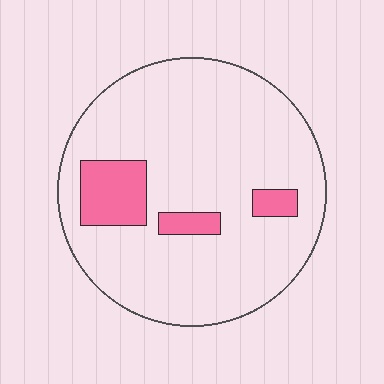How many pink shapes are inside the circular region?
3.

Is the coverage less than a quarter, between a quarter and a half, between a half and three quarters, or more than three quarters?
Less than a quarter.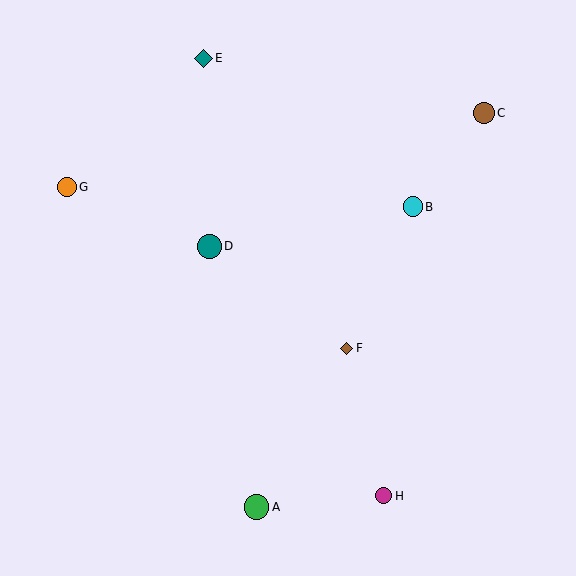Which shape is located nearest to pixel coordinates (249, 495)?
The green circle (labeled A) at (257, 507) is nearest to that location.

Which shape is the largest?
The green circle (labeled A) is the largest.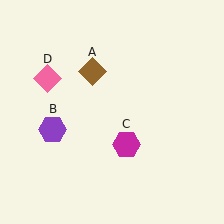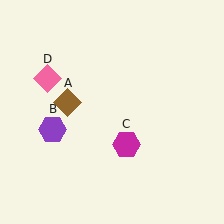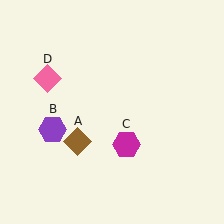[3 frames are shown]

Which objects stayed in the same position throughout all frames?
Purple hexagon (object B) and magenta hexagon (object C) and pink diamond (object D) remained stationary.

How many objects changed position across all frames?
1 object changed position: brown diamond (object A).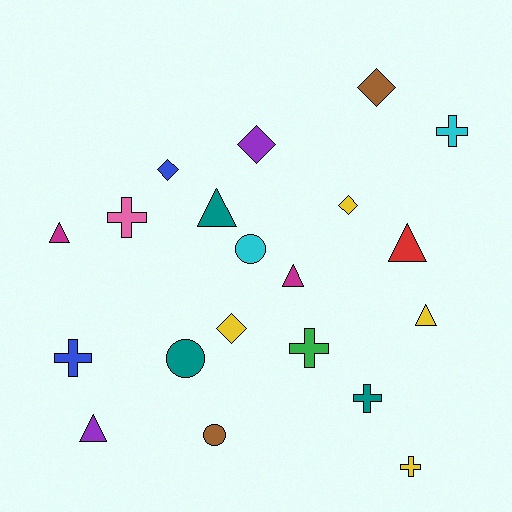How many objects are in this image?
There are 20 objects.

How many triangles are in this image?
There are 6 triangles.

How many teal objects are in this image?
There are 3 teal objects.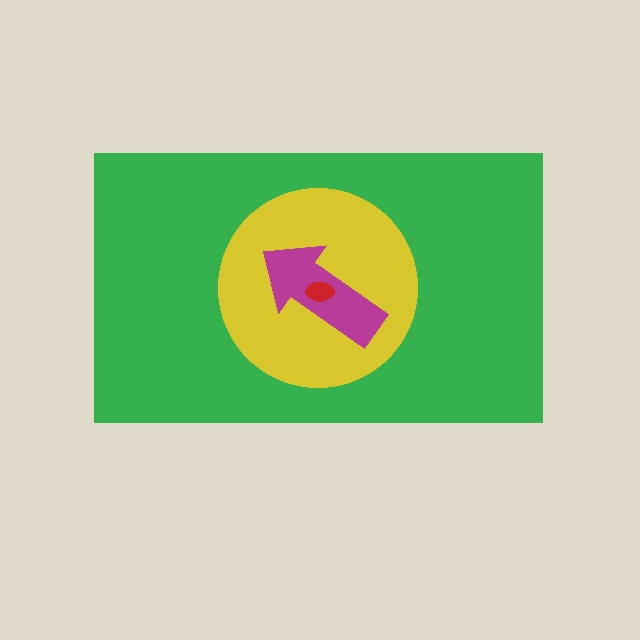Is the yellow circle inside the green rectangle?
Yes.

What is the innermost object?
The red ellipse.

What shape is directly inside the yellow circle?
The magenta arrow.